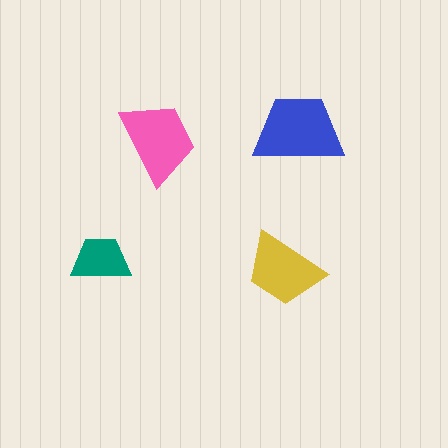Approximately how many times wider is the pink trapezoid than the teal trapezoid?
About 1.5 times wider.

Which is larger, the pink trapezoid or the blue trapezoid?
The blue one.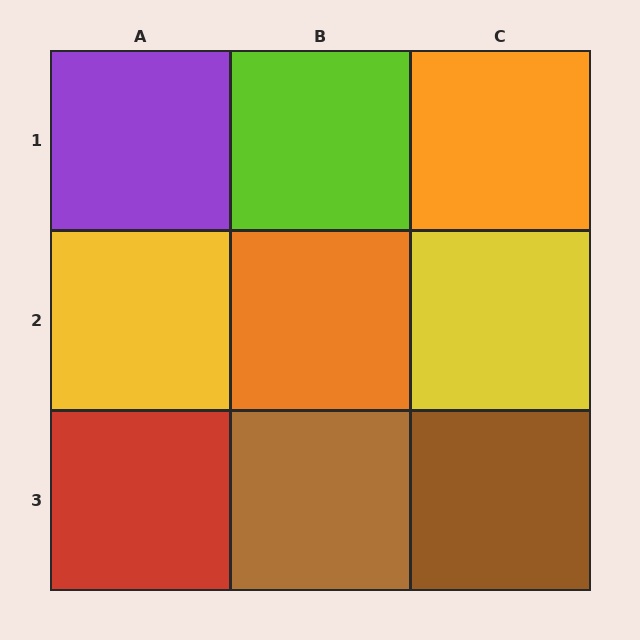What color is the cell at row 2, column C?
Yellow.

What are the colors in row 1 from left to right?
Purple, lime, orange.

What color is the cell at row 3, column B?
Brown.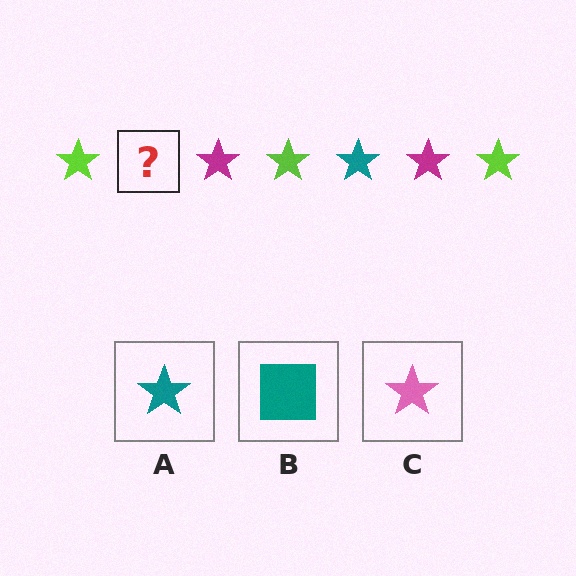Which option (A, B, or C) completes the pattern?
A.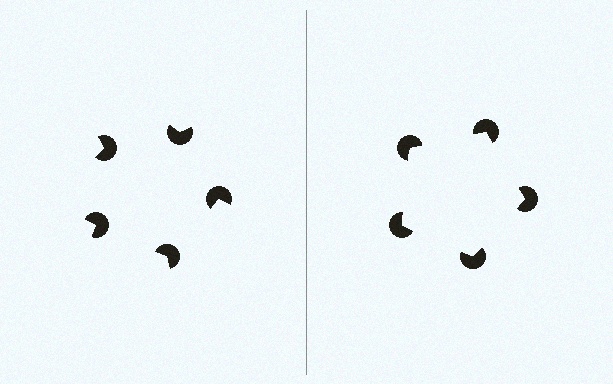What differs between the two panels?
The pac-man discs are positioned identically on both sides; only the wedge orientations differ. On the right they align to a pentagon; on the left they are misaligned.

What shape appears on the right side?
An illusory pentagon.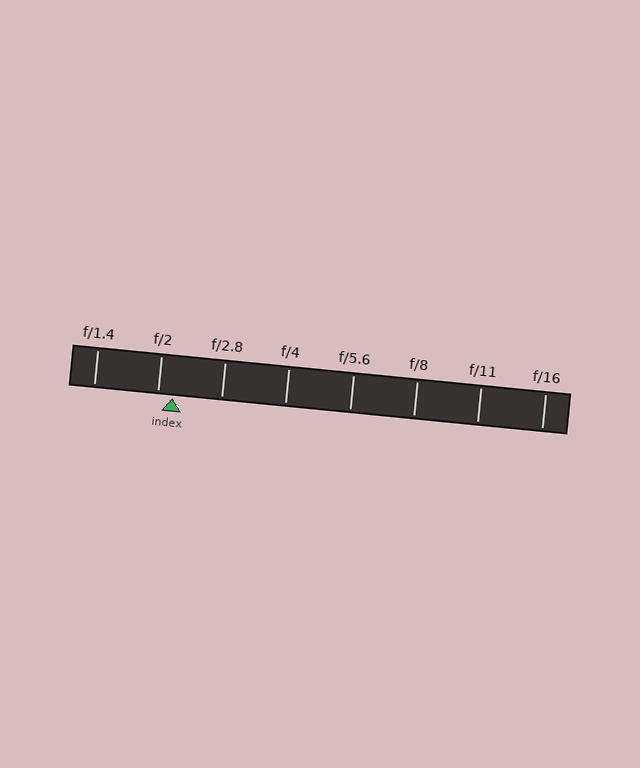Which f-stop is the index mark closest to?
The index mark is closest to f/2.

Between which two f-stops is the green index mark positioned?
The index mark is between f/2 and f/2.8.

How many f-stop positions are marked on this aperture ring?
There are 8 f-stop positions marked.